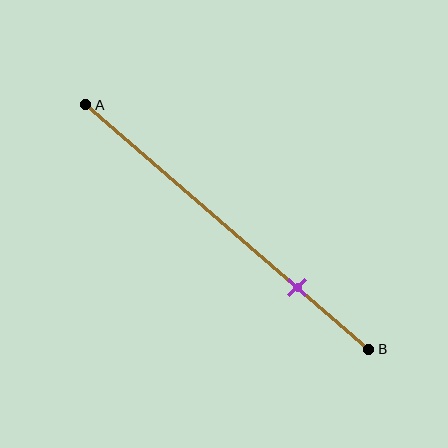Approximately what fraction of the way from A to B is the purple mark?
The purple mark is approximately 75% of the way from A to B.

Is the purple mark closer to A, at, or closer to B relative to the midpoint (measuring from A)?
The purple mark is closer to point B than the midpoint of segment AB.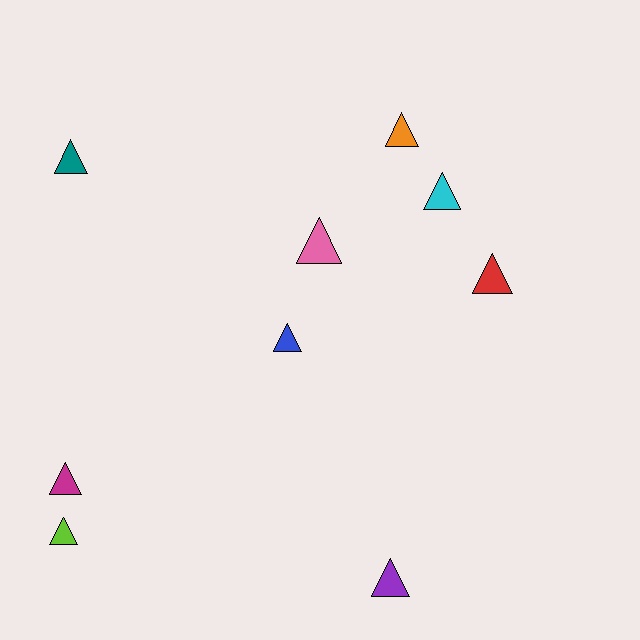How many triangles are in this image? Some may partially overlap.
There are 9 triangles.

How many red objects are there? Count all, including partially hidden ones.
There is 1 red object.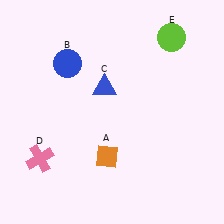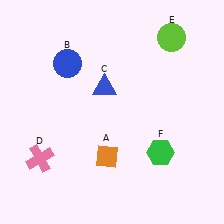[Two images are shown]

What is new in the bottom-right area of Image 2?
A green hexagon (F) was added in the bottom-right area of Image 2.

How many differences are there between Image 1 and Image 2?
There is 1 difference between the two images.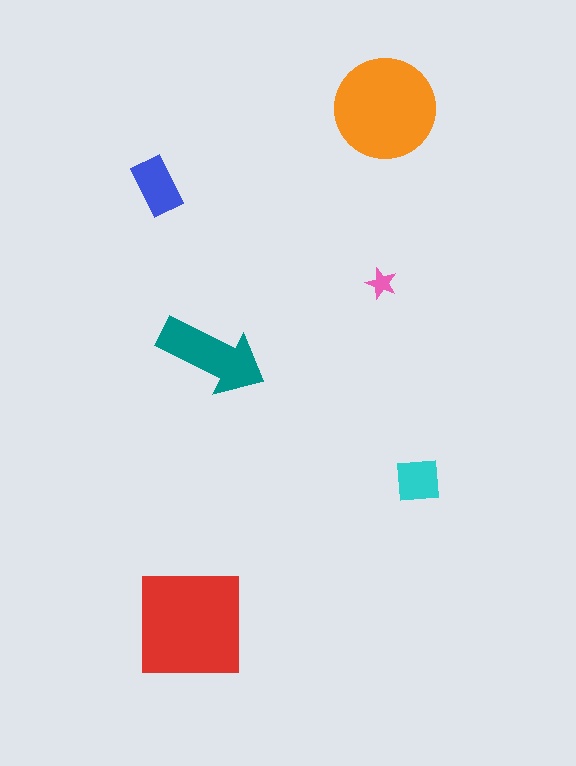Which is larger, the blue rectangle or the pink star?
The blue rectangle.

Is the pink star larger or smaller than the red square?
Smaller.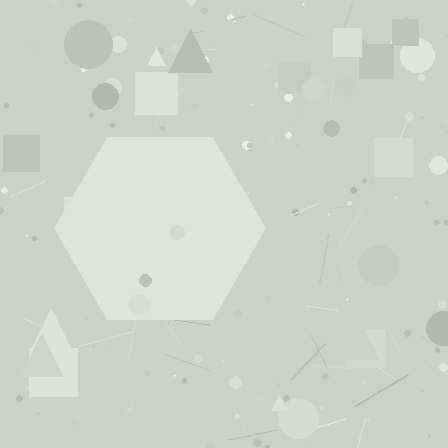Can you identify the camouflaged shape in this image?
The camouflaged shape is a hexagon.